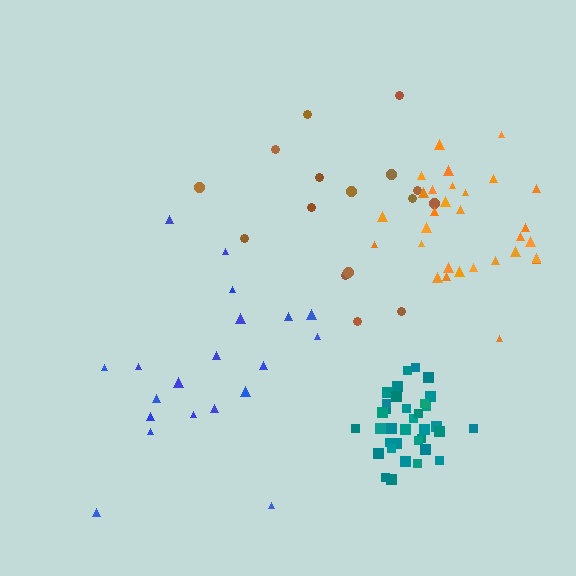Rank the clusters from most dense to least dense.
teal, orange, blue, brown.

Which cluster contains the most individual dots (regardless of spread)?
Teal (35).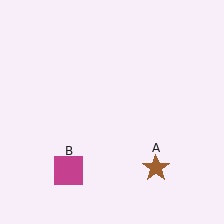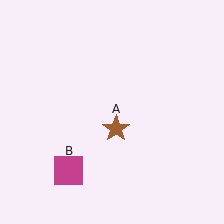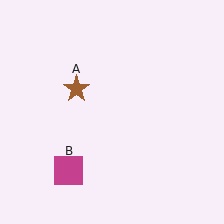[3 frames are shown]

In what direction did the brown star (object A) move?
The brown star (object A) moved up and to the left.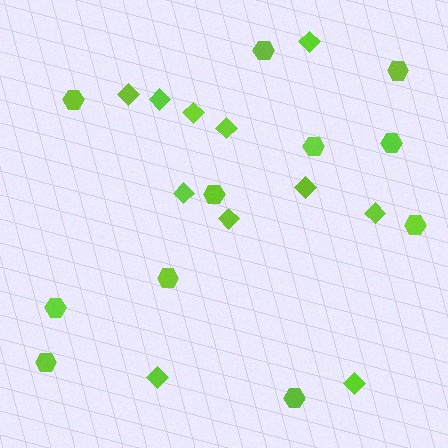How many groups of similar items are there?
There are 2 groups: one group of diamonds (11) and one group of hexagons (11).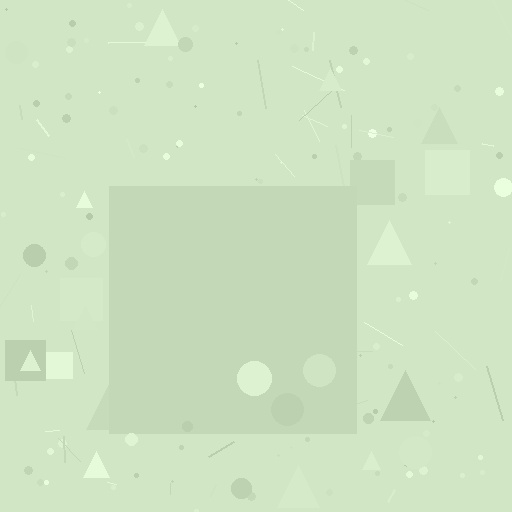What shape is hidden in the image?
A square is hidden in the image.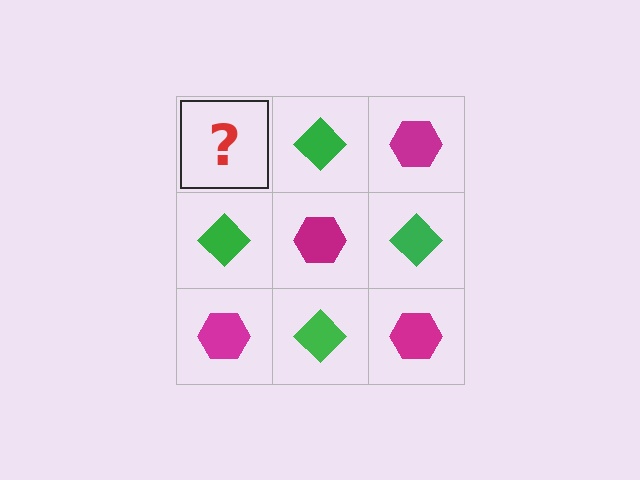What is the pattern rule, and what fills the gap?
The rule is that it alternates magenta hexagon and green diamond in a checkerboard pattern. The gap should be filled with a magenta hexagon.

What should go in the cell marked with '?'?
The missing cell should contain a magenta hexagon.